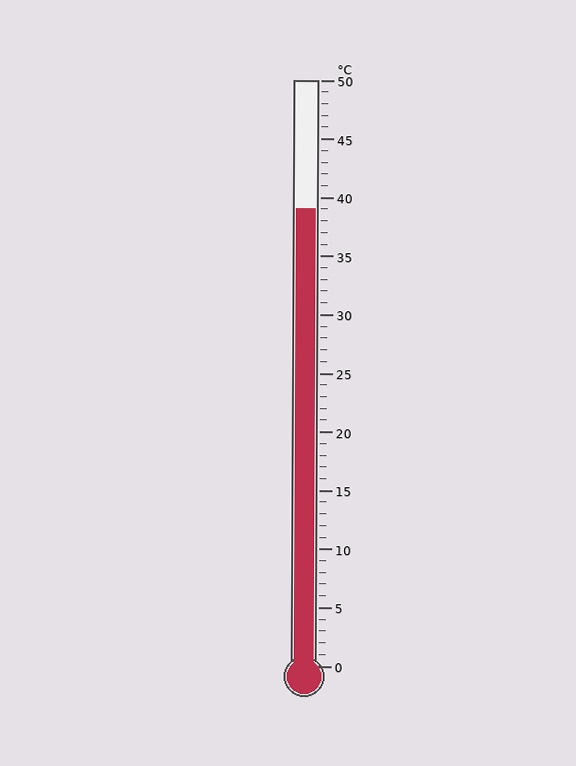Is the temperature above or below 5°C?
The temperature is above 5°C.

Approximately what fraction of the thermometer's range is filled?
The thermometer is filled to approximately 80% of its range.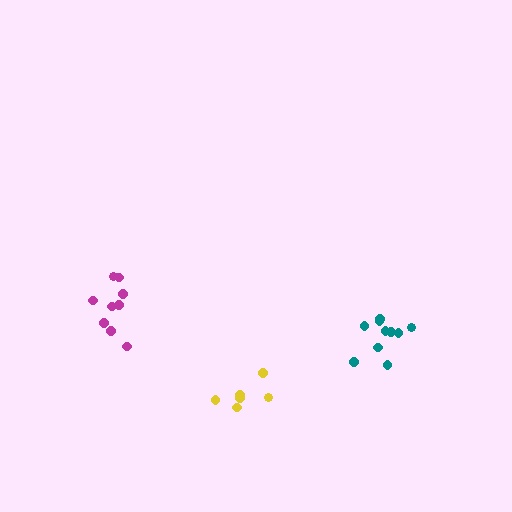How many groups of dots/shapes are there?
There are 3 groups.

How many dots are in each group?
Group 1: 9 dots, Group 2: 6 dots, Group 3: 10 dots (25 total).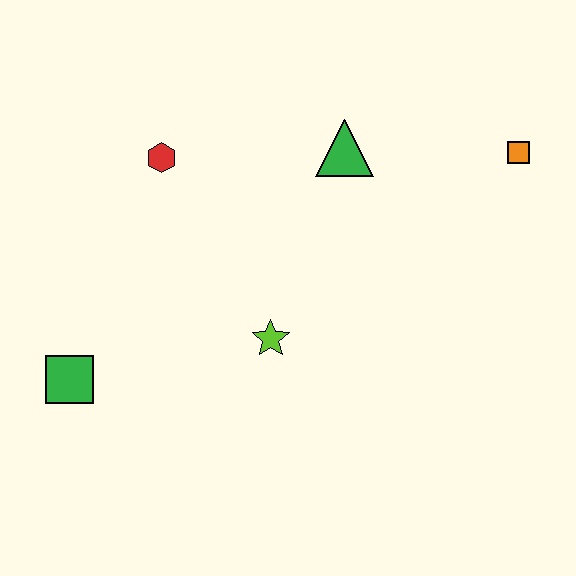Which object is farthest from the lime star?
The orange square is farthest from the lime star.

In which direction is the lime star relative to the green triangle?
The lime star is below the green triangle.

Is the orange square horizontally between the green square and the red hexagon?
No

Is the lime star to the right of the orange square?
No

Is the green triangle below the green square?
No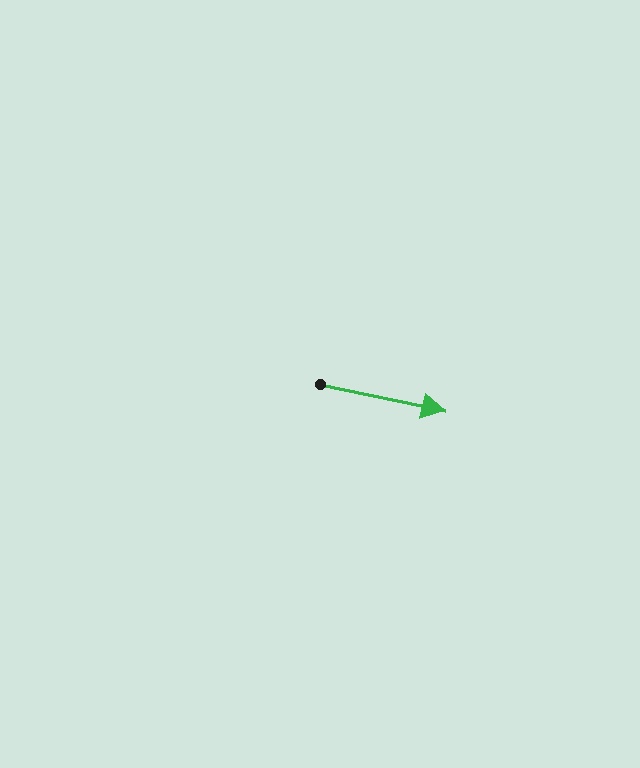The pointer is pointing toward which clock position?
Roughly 3 o'clock.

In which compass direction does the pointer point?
East.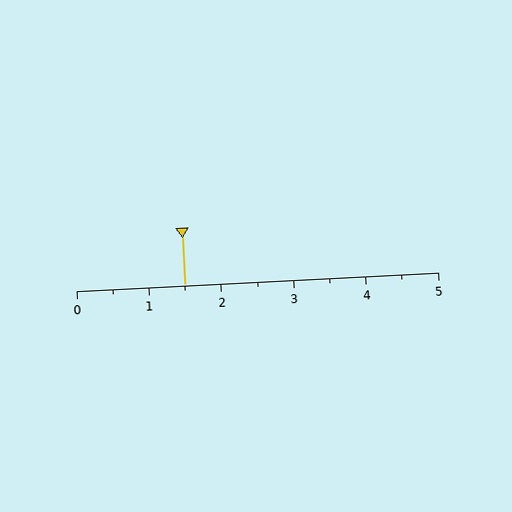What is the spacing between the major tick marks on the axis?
The major ticks are spaced 1 apart.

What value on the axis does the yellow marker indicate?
The marker indicates approximately 1.5.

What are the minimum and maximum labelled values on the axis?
The axis runs from 0 to 5.